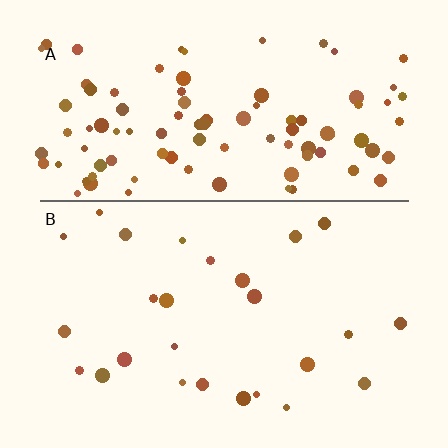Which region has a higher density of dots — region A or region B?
A (the top).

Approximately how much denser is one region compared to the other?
Approximately 3.9× — region A over region B.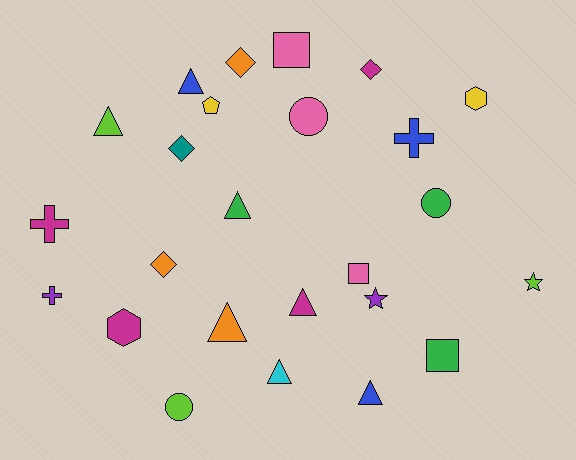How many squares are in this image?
There are 3 squares.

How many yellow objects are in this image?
There are 2 yellow objects.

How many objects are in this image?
There are 25 objects.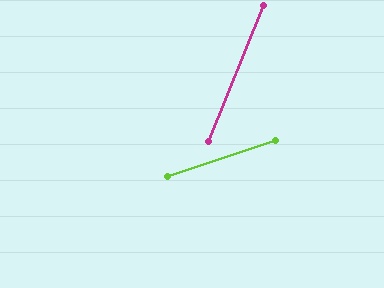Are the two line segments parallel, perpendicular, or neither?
Neither parallel nor perpendicular — they differ by about 50°.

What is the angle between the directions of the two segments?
Approximately 50 degrees.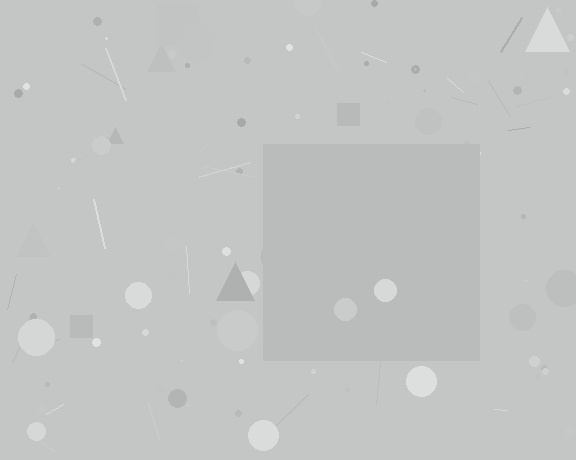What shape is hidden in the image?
A square is hidden in the image.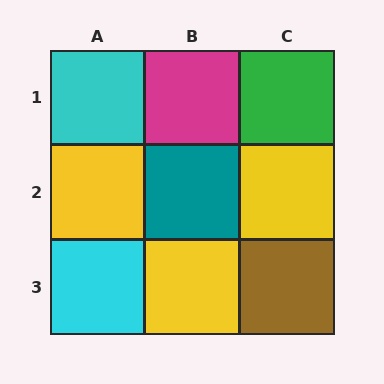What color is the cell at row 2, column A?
Yellow.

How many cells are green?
1 cell is green.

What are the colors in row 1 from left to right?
Cyan, magenta, green.